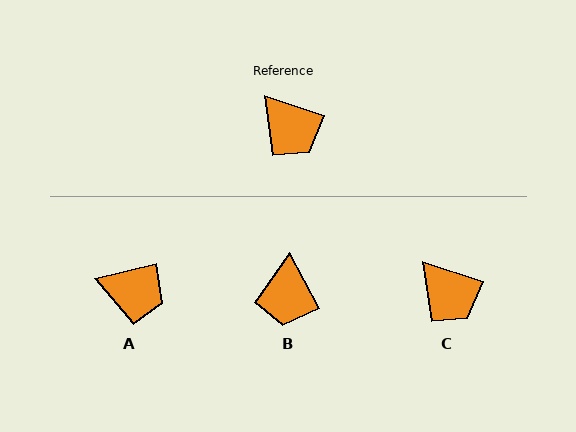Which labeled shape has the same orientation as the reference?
C.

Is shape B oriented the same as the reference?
No, it is off by about 43 degrees.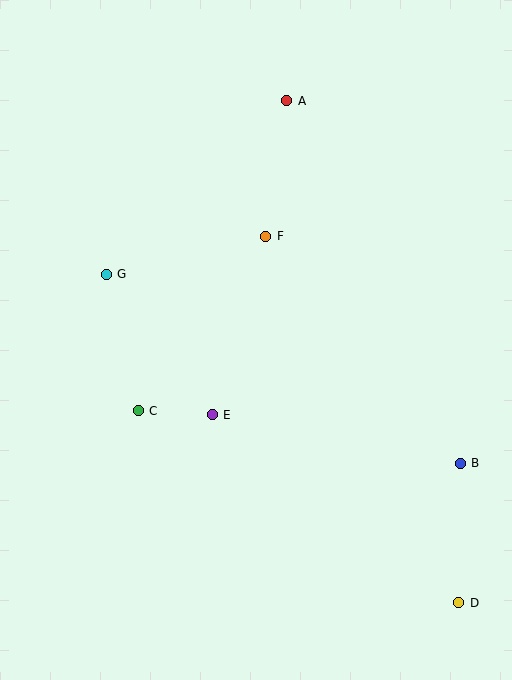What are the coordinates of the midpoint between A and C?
The midpoint between A and C is at (213, 256).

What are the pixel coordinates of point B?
Point B is at (460, 463).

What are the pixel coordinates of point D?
Point D is at (459, 603).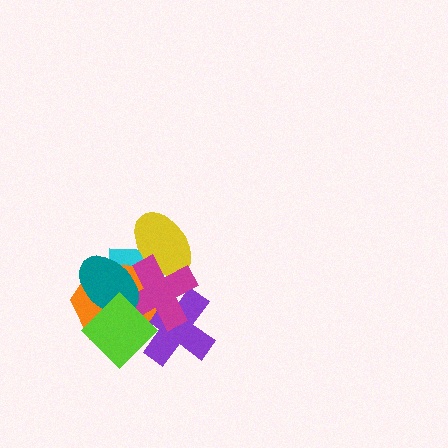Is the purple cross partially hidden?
Yes, it is partially covered by another shape.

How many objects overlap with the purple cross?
3 objects overlap with the purple cross.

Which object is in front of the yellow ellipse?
The magenta cross is in front of the yellow ellipse.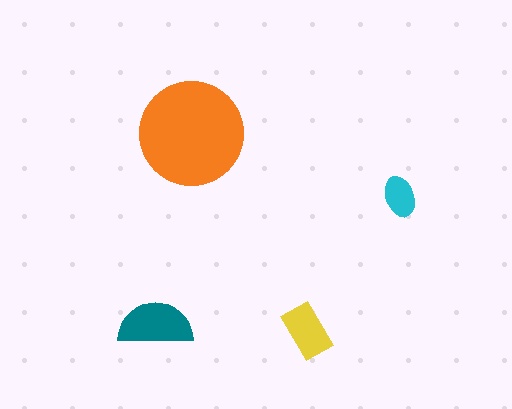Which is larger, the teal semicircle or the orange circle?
The orange circle.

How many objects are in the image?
There are 4 objects in the image.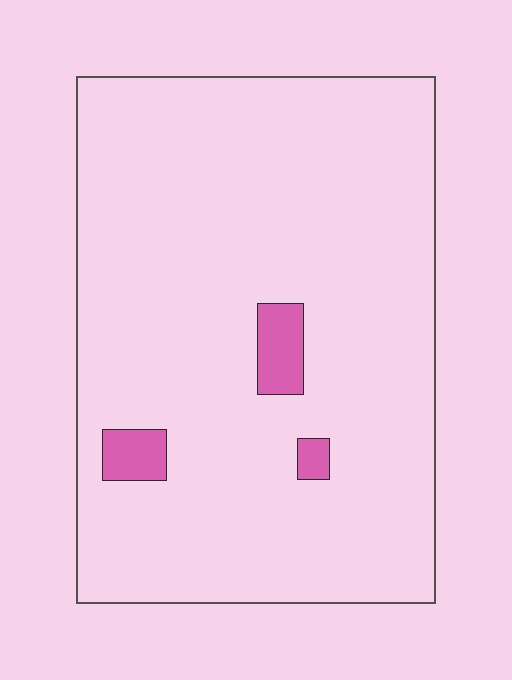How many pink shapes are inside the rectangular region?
3.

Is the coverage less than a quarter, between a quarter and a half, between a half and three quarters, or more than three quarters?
Less than a quarter.